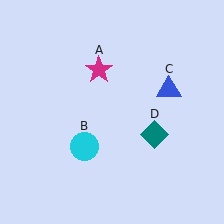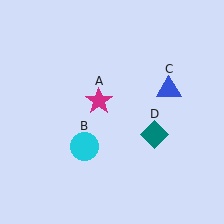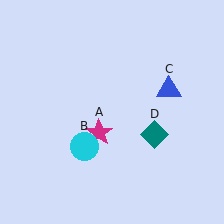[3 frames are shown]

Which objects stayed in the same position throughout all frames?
Cyan circle (object B) and blue triangle (object C) and teal diamond (object D) remained stationary.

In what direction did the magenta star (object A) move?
The magenta star (object A) moved down.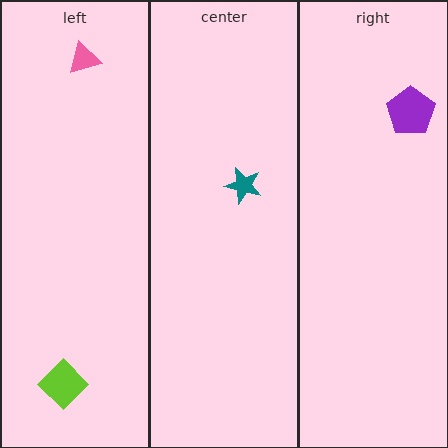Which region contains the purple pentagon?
The right region.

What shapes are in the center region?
The teal star.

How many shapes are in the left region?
2.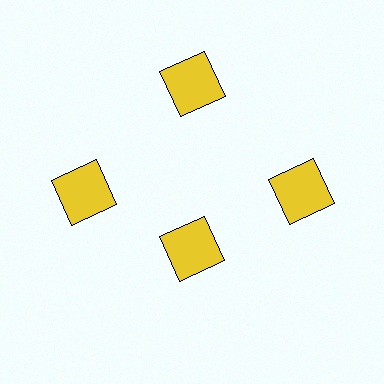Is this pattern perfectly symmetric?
No. The 4 yellow squares are arranged in a ring, but one element near the 6 o'clock position is pulled inward toward the center, breaking the 4-fold rotational symmetry.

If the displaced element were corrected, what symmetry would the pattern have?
It would have 4-fold rotational symmetry — the pattern would map onto itself every 90 degrees.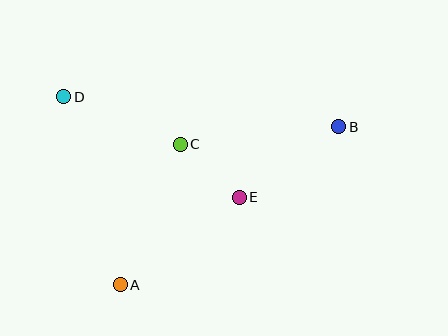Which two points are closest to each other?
Points C and E are closest to each other.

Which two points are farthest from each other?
Points B and D are farthest from each other.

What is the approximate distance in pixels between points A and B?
The distance between A and B is approximately 270 pixels.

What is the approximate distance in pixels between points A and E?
The distance between A and E is approximately 148 pixels.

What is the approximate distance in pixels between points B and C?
The distance between B and C is approximately 159 pixels.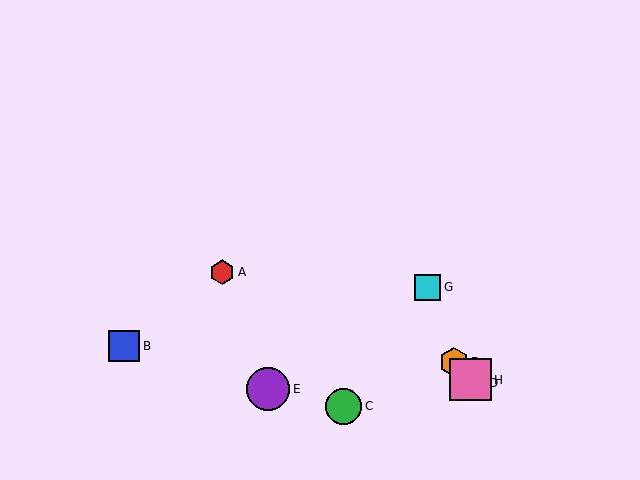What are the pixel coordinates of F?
Object F is at (454, 362).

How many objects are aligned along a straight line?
3 objects (D, F, H) are aligned along a straight line.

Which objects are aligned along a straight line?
Objects D, F, H are aligned along a straight line.